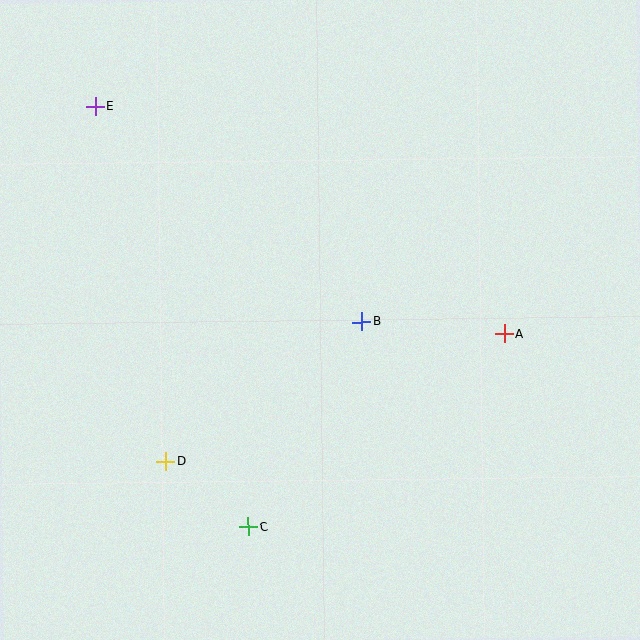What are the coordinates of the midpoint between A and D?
The midpoint between A and D is at (335, 397).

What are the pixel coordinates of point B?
Point B is at (362, 322).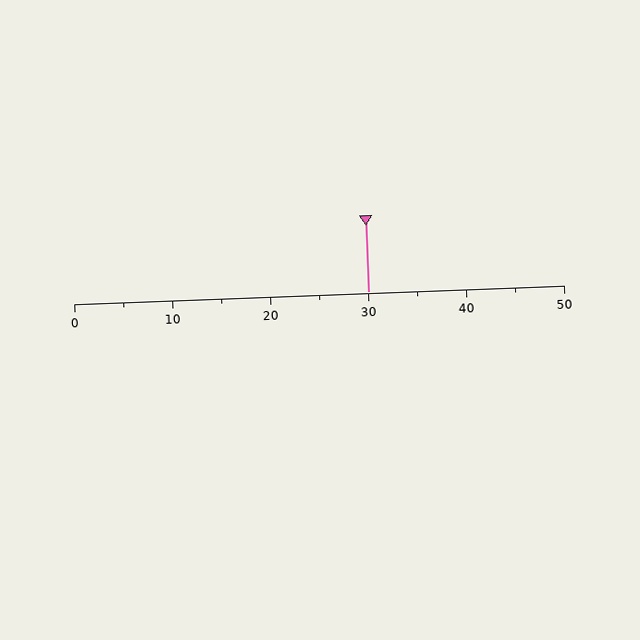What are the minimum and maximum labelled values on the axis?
The axis runs from 0 to 50.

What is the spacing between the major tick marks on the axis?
The major ticks are spaced 10 apart.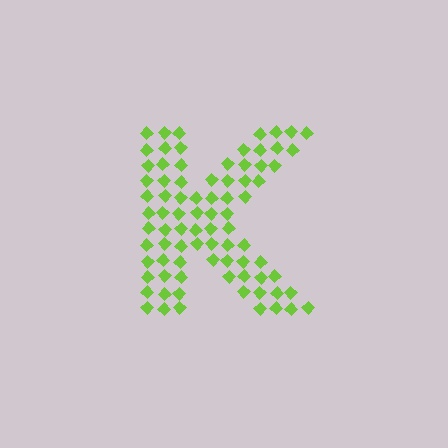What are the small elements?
The small elements are diamonds.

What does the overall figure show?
The overall figure shows the letter K.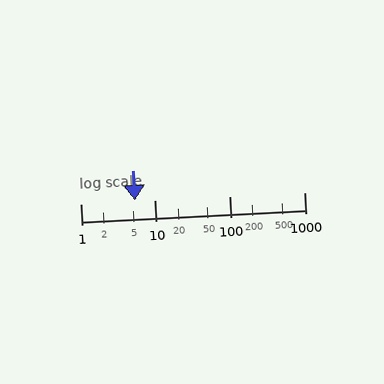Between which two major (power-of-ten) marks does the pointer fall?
The pointer is between 1 and 10.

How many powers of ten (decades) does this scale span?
The scale spans 3 decades, from 1 to 1000.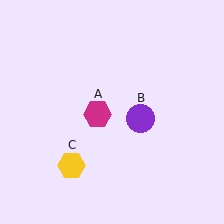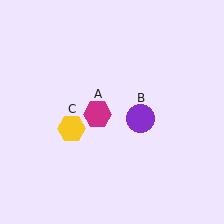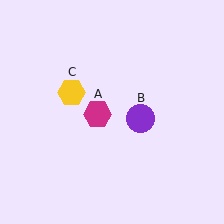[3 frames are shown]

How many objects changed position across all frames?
1 object changed position: yellow hexagon (object C).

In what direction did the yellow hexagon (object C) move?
The yellow hexagon (object C) moved up.